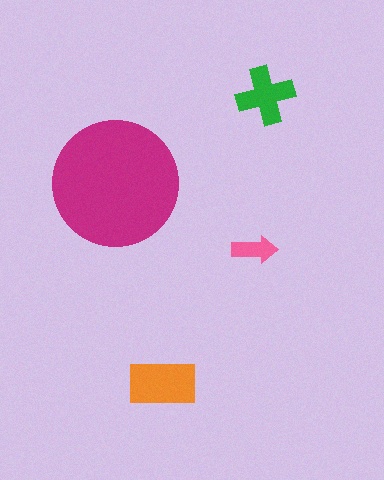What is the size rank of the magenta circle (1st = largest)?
1st.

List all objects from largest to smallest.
The magenta circle, the orange rectangle, the green cross, the pink arrow.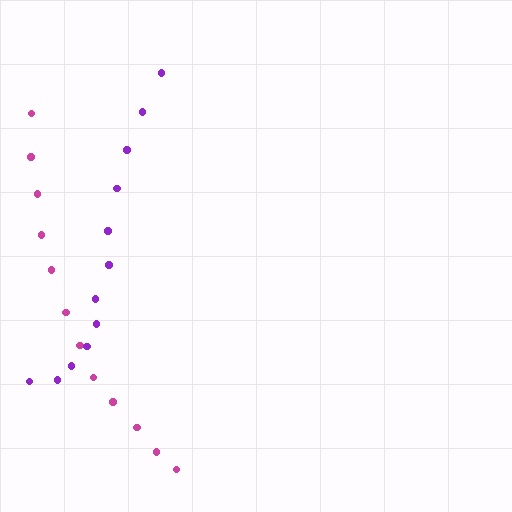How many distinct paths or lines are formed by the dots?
There are 2 distinct paths.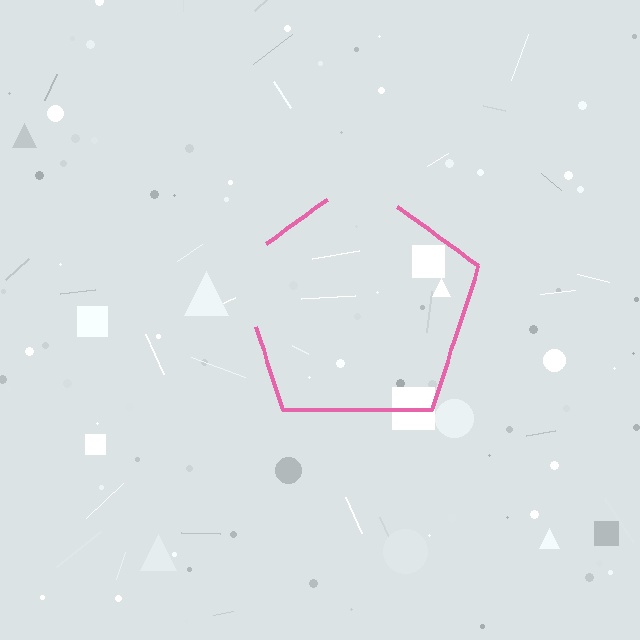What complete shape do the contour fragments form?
The contour fragments form a pentagon.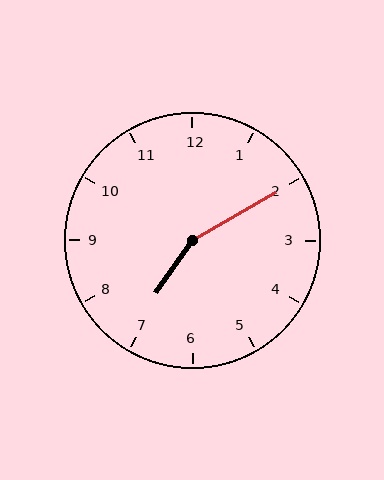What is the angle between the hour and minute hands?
Approximately 155 degrees.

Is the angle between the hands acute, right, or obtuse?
It is obtuse.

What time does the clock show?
7:10.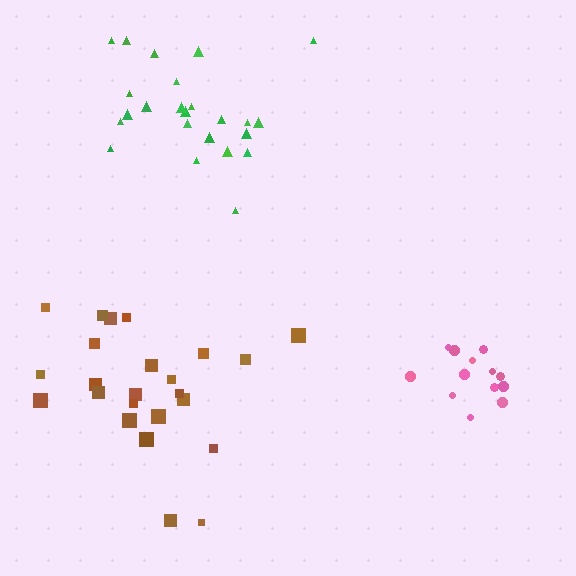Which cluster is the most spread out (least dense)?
Brown.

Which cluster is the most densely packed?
Pink.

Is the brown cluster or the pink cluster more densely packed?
Pink.